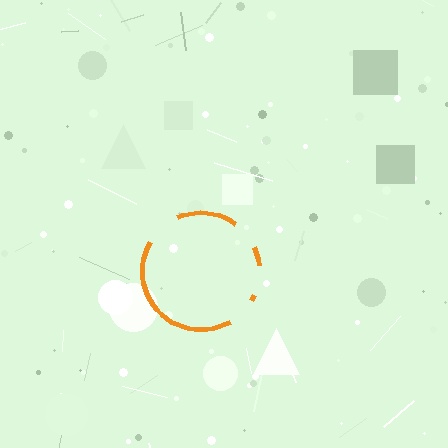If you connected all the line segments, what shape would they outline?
They would outline a circle.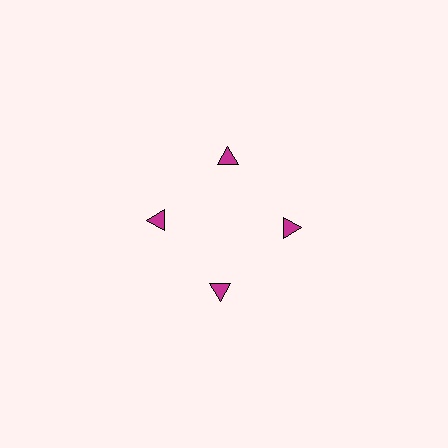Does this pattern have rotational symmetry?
Yes, this pattern has 4-fold rotational symmetry. It looks the same after rotating 90 degrees around the center.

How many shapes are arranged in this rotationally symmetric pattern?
There are 4 shapes, arranged in 4 groups of 1.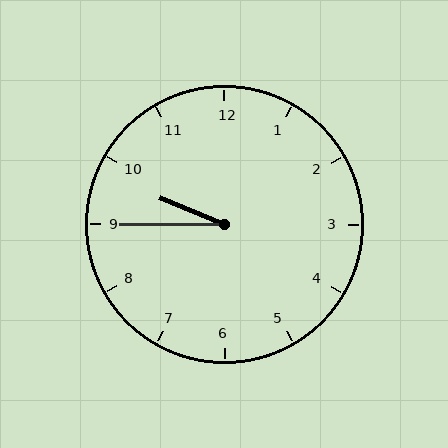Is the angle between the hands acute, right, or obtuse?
It is acute.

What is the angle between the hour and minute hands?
Approximately 22 degrees.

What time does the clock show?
9:45.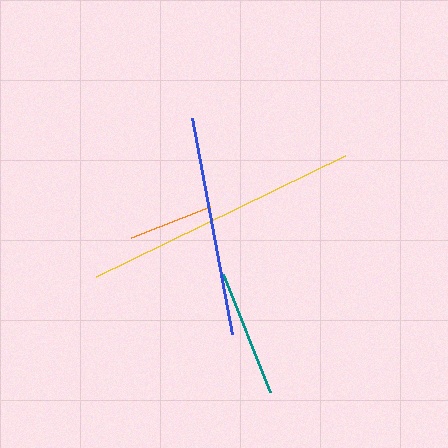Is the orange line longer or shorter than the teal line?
The teal line is longer than the orange line.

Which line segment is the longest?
The yellow line is the longest at approximately 277 pixels.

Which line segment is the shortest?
The orange line is the shortest at approximately 85 pixels.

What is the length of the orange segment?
The orange segment is approximately 85 pixels long.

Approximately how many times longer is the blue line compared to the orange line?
The blue line is approximately 2.6 times the length of the orange line.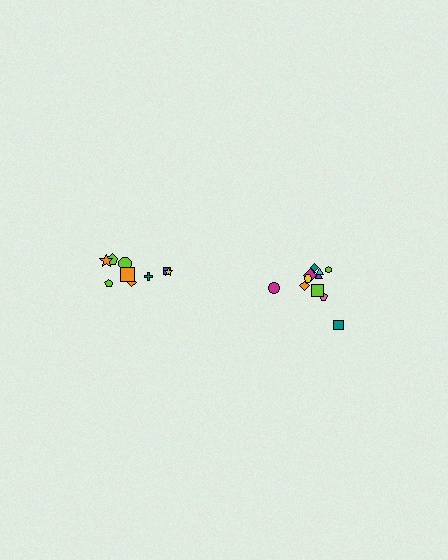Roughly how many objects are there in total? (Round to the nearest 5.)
Roughly 20 objects in total.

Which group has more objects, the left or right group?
The right group.